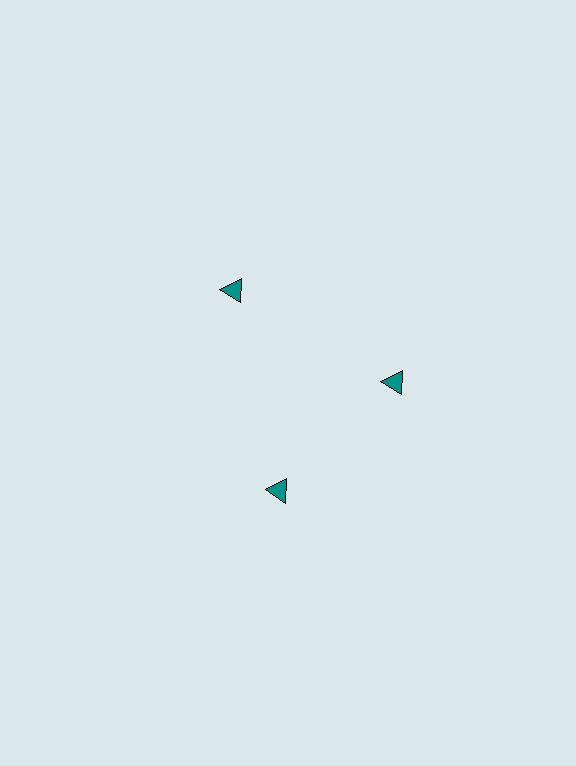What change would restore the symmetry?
The symmetry would be restored by rotating it back into even spacing with its neighbors so that all 3 triangles sit at equal angles and equal distance from the center.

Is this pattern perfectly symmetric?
No. The 3 teal triangles are arranged in a ring, but one element near the 7 o'clock position is rotated out of alignment along the ring, breaking the 3-fold rotational symmetry.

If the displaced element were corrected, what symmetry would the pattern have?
It would have 3-fold rotational symmetry — the pattern would map onto itself every 120 degrees.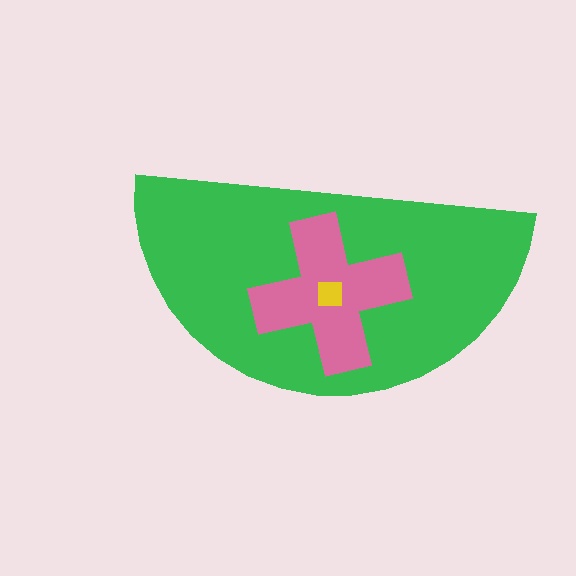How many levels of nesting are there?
3.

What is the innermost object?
The yellow square.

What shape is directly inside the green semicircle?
The pink cross.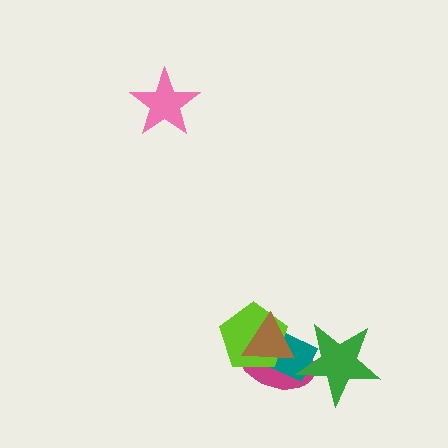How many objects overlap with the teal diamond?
4 objects overlap with the teal diamond.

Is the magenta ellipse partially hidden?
Yes, it is partially covered by another shape.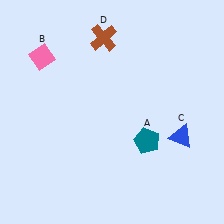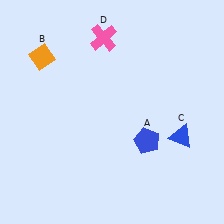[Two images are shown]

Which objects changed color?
A changed from teal to blue. B changed from pink to orange. D changed from brown to pink.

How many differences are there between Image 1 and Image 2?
There are 3 differences between the two images.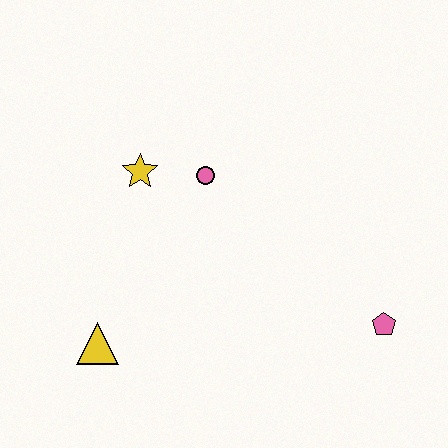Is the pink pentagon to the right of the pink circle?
Yes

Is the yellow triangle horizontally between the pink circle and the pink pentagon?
No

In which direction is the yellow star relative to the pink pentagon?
The yellow star is to the left of the pink pentagon.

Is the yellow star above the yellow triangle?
Yes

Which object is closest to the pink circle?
The yellow star is closest to the pink circle.